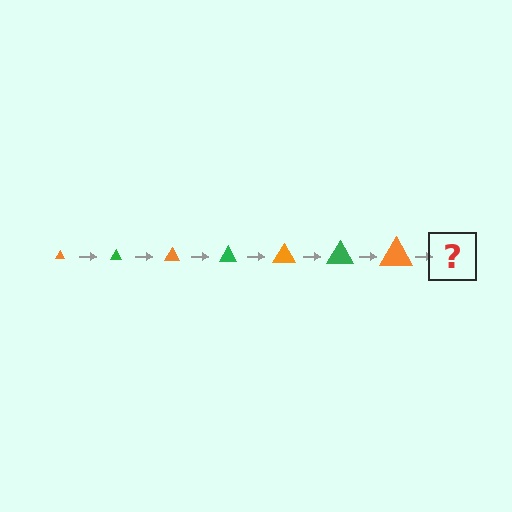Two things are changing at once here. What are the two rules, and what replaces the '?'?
The two rules are that the triangle grows larger each step and the color cycles through orange and green. The '?' should be a green triangle, larger than the previous one.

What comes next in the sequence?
The next element should be a green triangle, larger than the previous one.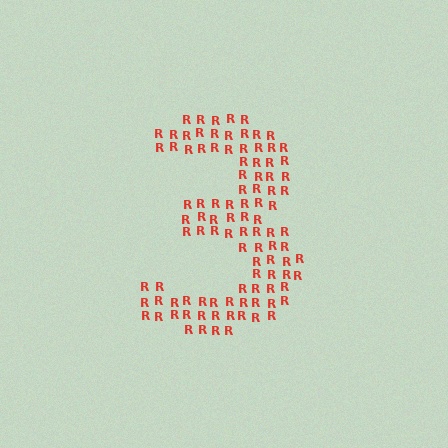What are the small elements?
The small elements are letter R's.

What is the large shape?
The large shape is the digit 3.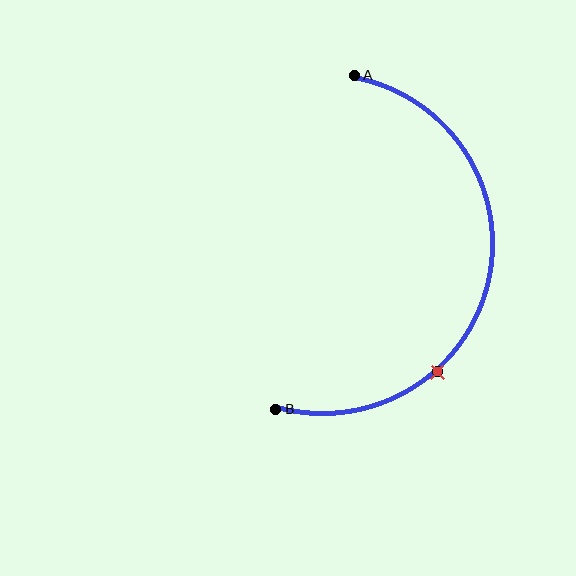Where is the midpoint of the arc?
The arc midpoint is the point on the curve farthest from the straight line joining A and B. It sits to the right of that line.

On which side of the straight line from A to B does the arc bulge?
The arc bulges to the right of the straight line connecting A and B.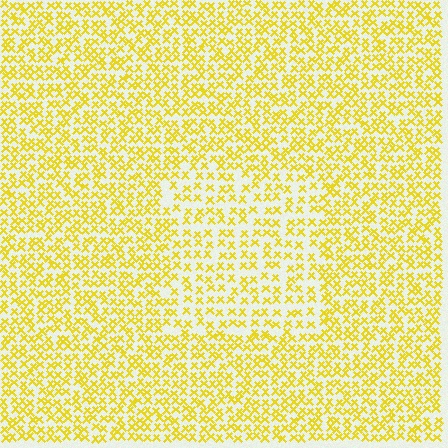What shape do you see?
I see a rectangle.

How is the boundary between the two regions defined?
The boundary is defined by a change in element density (approximately 1.6x ratio). All elements are the same color, size, and shape.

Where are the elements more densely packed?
The elements are more densely packed outside the rectangle boundary.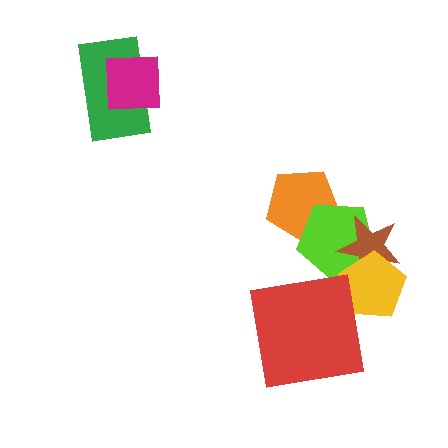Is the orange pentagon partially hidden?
Yes, it is partially covered by another shape.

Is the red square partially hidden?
No, no other shape covers it.